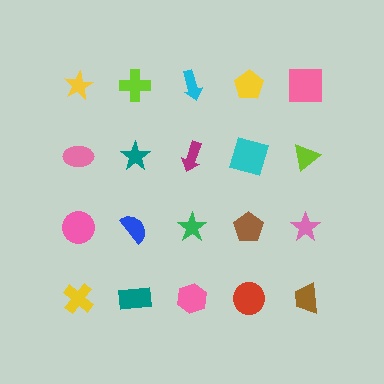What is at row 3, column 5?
A pink star.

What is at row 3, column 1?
A pink circle.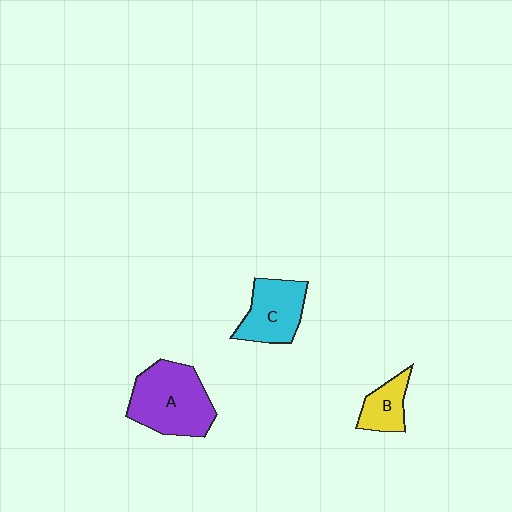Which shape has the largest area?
Shape A (purple).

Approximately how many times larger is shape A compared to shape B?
Approximately 2.3 times.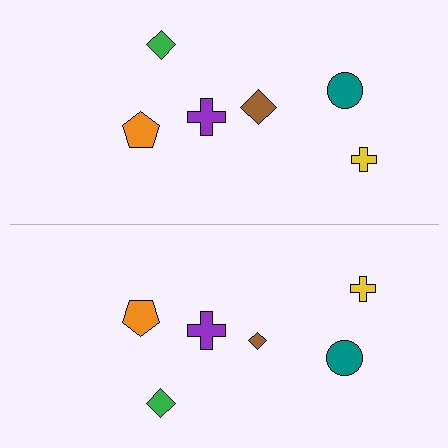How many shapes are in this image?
There are 12 shapes in this image.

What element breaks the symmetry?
The brown diamond on the bottom side has a different size than its mirror counterpart.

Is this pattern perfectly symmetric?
No, the pattern is not perfectly symmetric. The brown diamond on the bottom side has a different size than its mirror counterpart.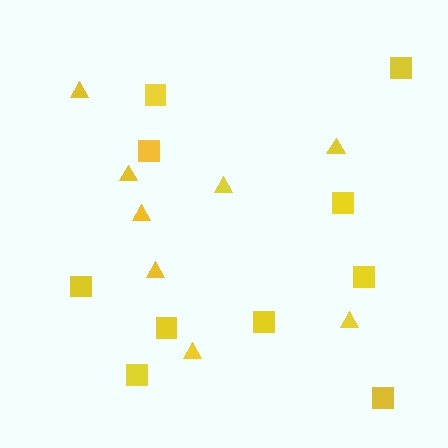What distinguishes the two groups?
There are 2 groups: one group of squares (10) and one group of triangles (8).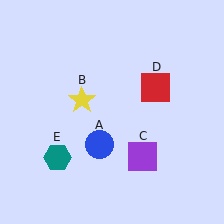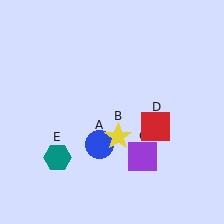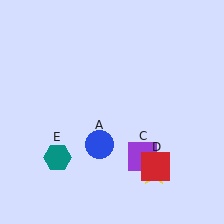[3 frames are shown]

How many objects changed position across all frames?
2 objects changed position: yellow star (object B), red square (object D).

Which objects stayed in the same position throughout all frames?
Blue circle (object A) and purple square (object C) and teal hexagon (object E) remained stationary.